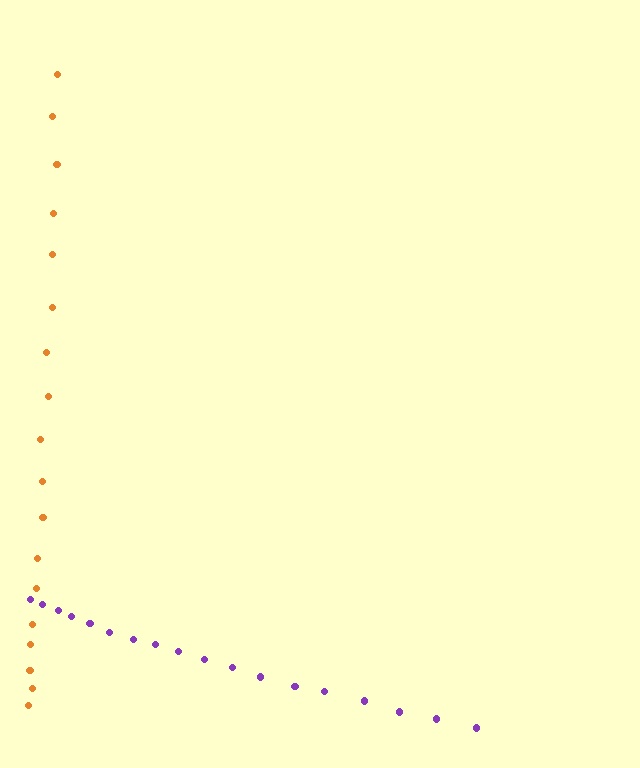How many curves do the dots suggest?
There are 2 distinct paths.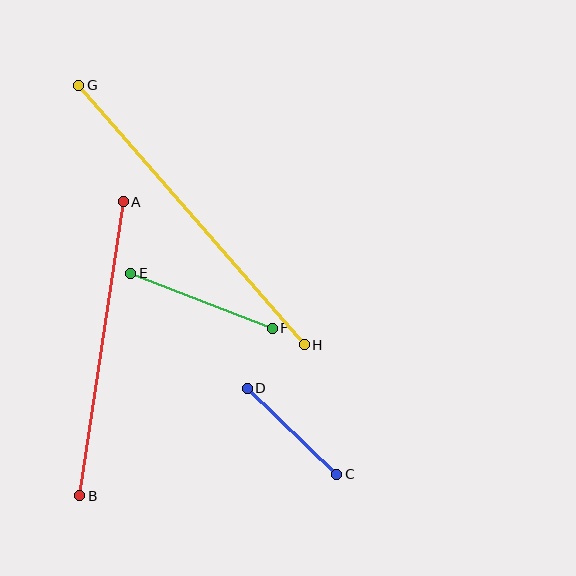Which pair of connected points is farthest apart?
Points G and H are farthest apart.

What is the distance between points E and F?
The distance is approximately 152 pixels.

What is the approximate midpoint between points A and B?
The midpoint is at approximately (102, 349) pixels.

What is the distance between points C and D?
The distance is approximately 124 pixels.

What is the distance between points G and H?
The distance is approximately 343 pixels.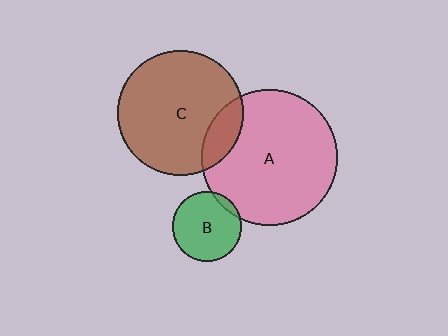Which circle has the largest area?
Circle A (pink).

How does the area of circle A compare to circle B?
Approximately 3.8 times.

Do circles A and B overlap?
Yes.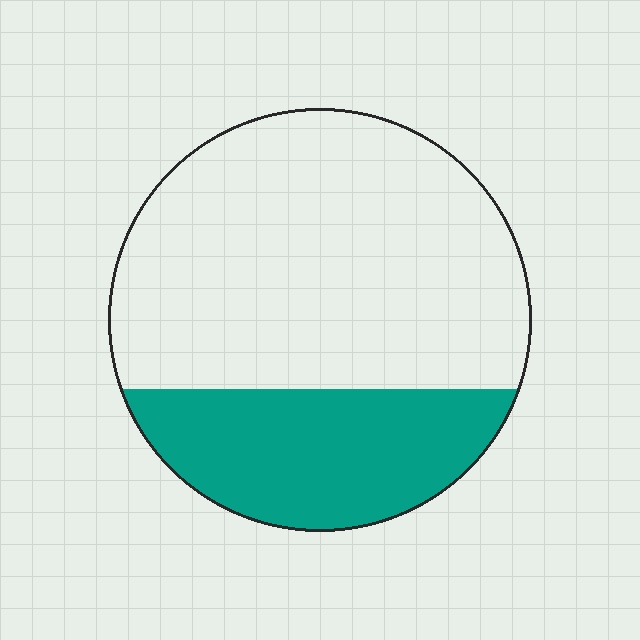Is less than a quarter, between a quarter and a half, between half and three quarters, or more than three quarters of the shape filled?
Between a quarter and a half.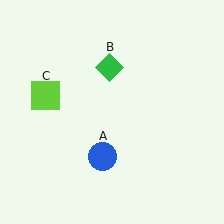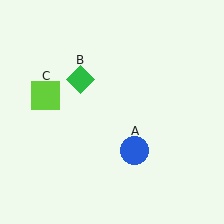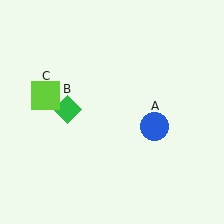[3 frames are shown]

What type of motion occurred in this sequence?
The blue circle (object A), green diamond (object B) rotated counterclockwise around the center of the scene.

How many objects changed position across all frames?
2 objects changed position: blue circle (object A), green diamond (object B).